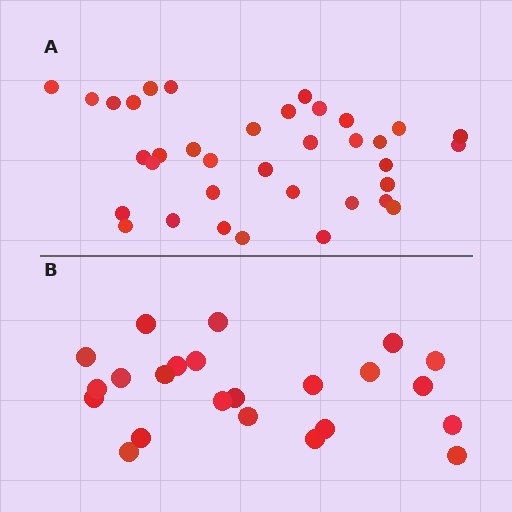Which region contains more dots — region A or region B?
Region A (the top region) has more dots.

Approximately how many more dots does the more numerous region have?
Region A has approximately 15 more dots than region B.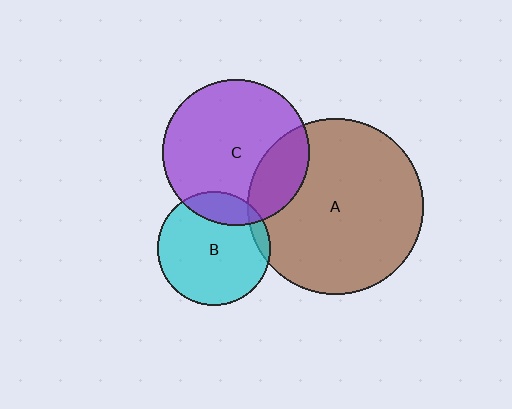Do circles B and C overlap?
Yes.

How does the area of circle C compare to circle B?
Approximately 1.7 times.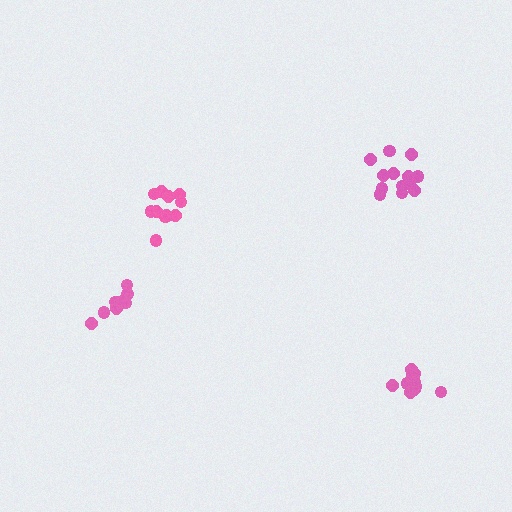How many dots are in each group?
Group 1: 12 dots, Group 2: 8 dots, Group 3: 13 dots, Group 4: 12 dots (45 total).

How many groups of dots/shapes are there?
There are 4 groups.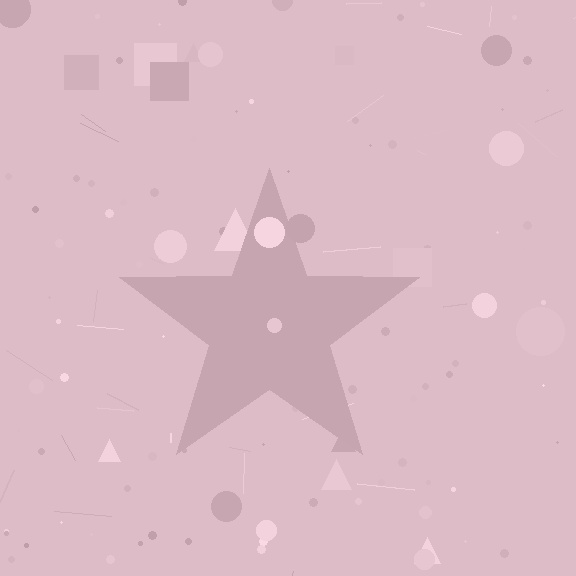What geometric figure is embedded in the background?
A star is embedded in the background.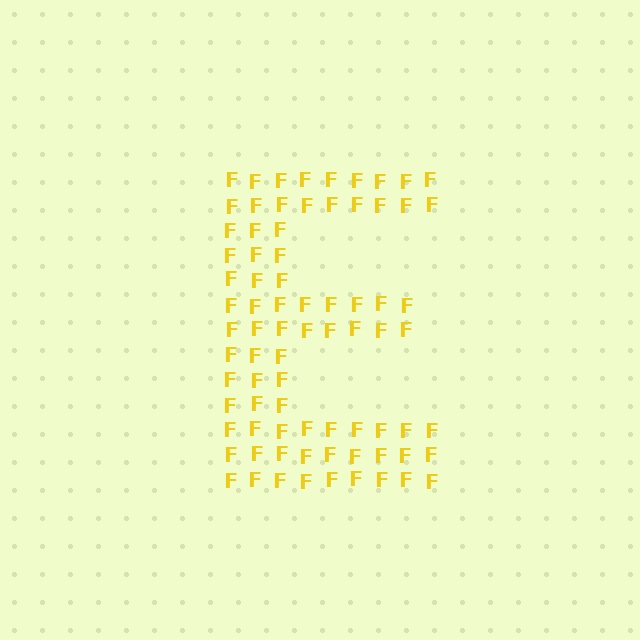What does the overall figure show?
The overall figure shows the letter E.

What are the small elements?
The small elements are letter F's.